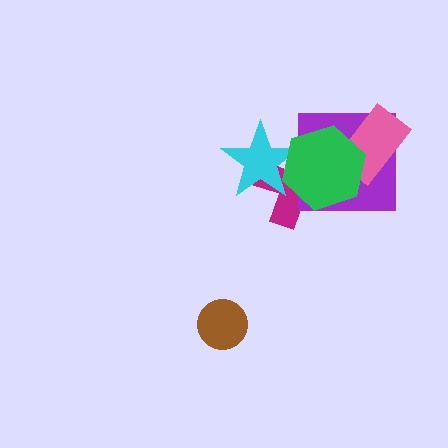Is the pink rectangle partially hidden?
Yes, it is partially covered by another shape.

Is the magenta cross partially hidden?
Yes, it is partially covered by another shape.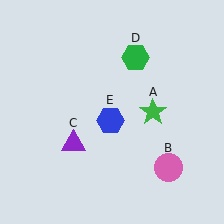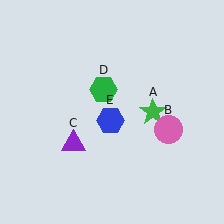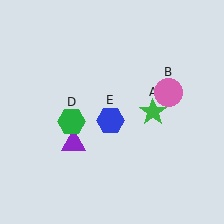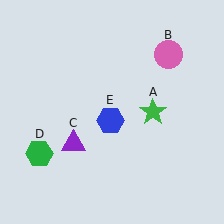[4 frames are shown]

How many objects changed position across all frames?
2 objects changed position: pink circle (object B), green hexagon (object D).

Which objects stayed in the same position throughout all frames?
Green star (object A) and purple triangle (object C) and blue hexagon (object E) remained stationary.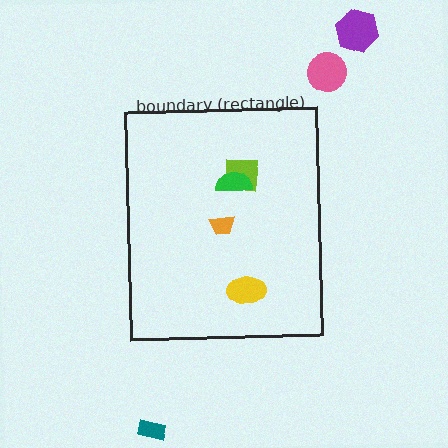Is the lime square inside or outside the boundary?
Inside.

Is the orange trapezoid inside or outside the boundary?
Inside.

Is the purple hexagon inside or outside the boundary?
Outside.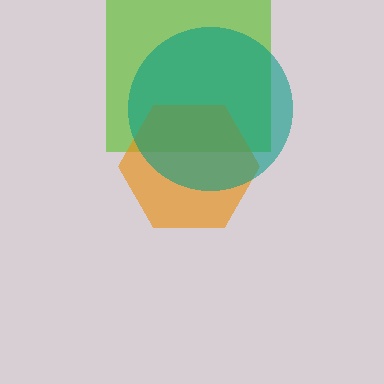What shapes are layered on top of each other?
The layered shapes are: a lime square, an orange hexagon, a teal circle.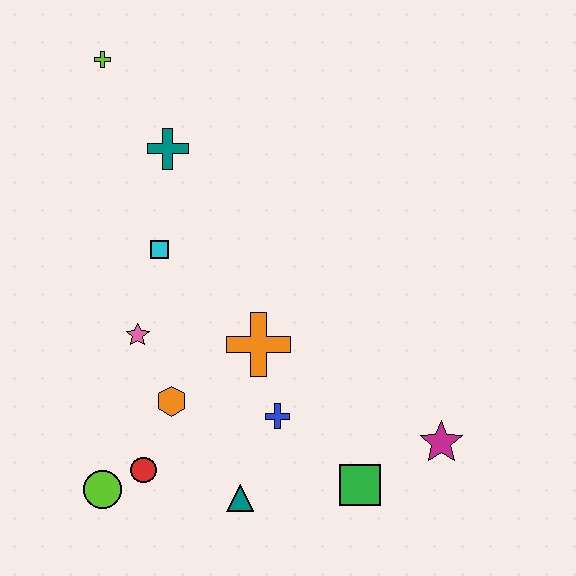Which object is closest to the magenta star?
The green square is closest to the magenta star.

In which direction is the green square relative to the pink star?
The green square is to the right of the pink star.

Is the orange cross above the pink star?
No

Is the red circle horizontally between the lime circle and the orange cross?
Yes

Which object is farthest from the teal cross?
The magenta star is farthest from the teal cross.